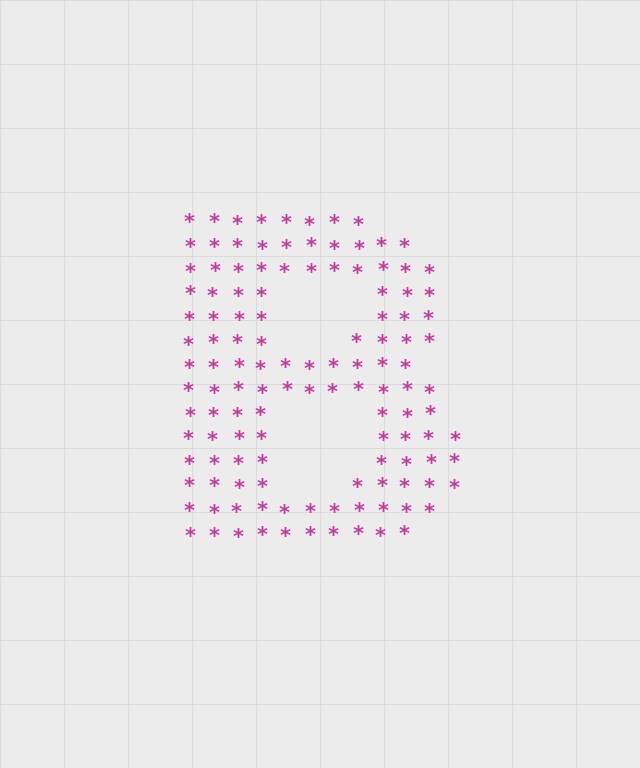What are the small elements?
The small elements are asterisks.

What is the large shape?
The large shape is the letter B.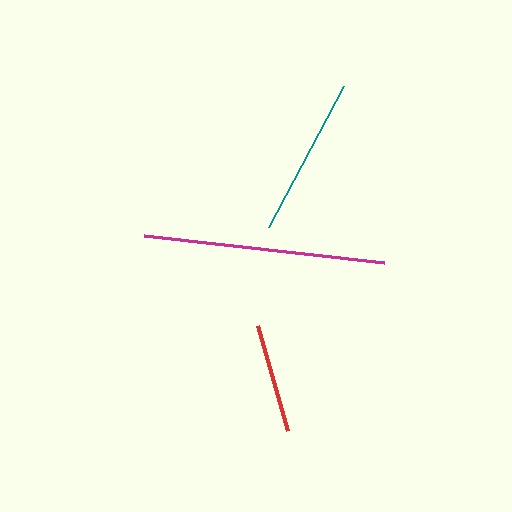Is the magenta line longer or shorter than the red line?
The magenta line is longer than the red line.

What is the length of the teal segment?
The teal segment is approximately 159 pixels long.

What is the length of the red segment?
The red segment is approximately 109 pixels long.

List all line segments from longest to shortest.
From longest to shortest: magenta, teal, red.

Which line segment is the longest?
The magenta line is the longest at approximately 242 pixels.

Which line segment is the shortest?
The red line is the shortest at approximately 109 pixels.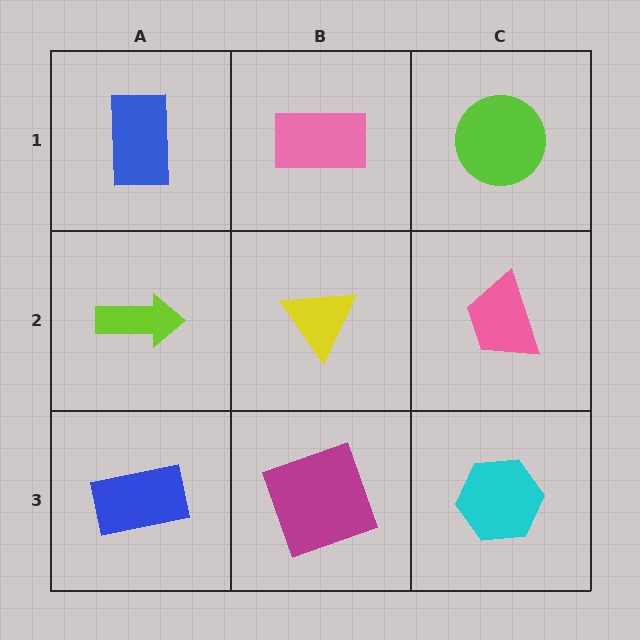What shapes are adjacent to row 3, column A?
A lime arrow (row 2, column A), a magenta square (row 3, column B).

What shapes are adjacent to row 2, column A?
A blue rectangle (row 1, column A), a blue rectangle (row 3, column A), a yellow triangle (row 2, column B).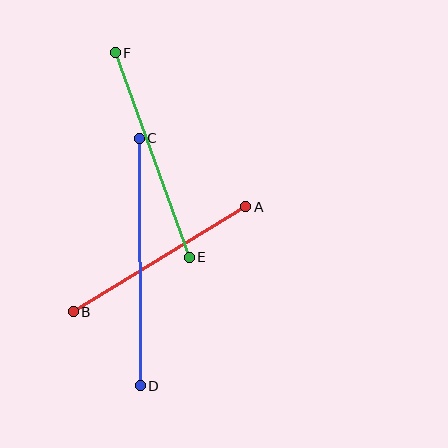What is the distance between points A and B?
The distance is approximately 202 pixels.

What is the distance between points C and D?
The distance is approximately 247 pixels.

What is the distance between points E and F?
The distance is approximately 218 pixels.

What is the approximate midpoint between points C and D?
The midpoint is at approximately (140, 262) pixels.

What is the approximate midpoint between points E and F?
The midpoint is at approximately (152, 155) pixels.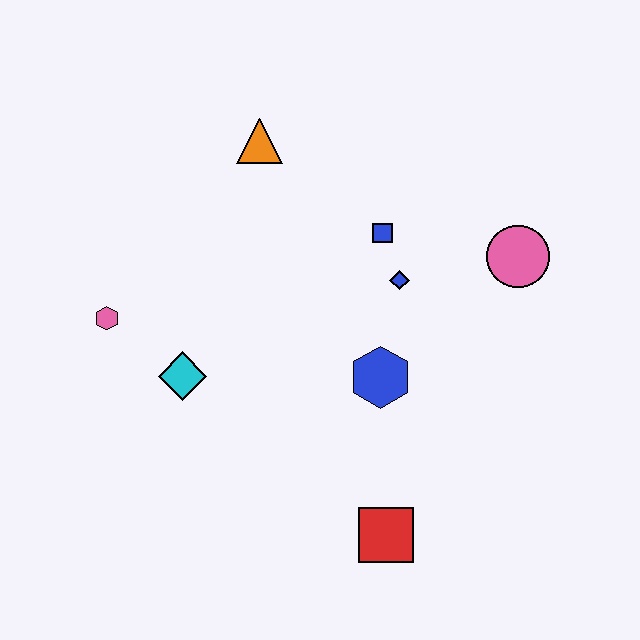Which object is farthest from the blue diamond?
The pink hexagon is farthest from the blue diamond.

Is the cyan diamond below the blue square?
Yes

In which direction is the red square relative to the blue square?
The red square is below the blue square.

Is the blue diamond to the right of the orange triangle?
Yes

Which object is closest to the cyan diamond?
The pink hexagon is closest to the cyan diamond.